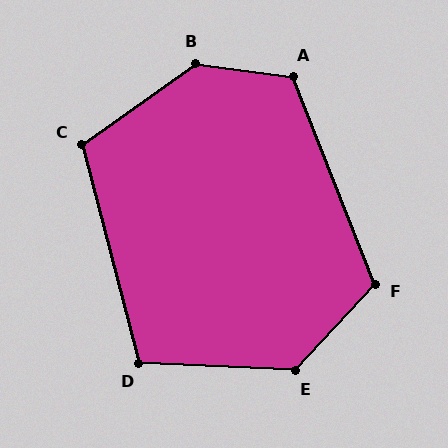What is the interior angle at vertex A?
Approximately 119 degrees (obtuse).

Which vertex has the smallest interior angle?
D, at approximately 107 degrees.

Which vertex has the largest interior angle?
B, at approximately 137 degrees.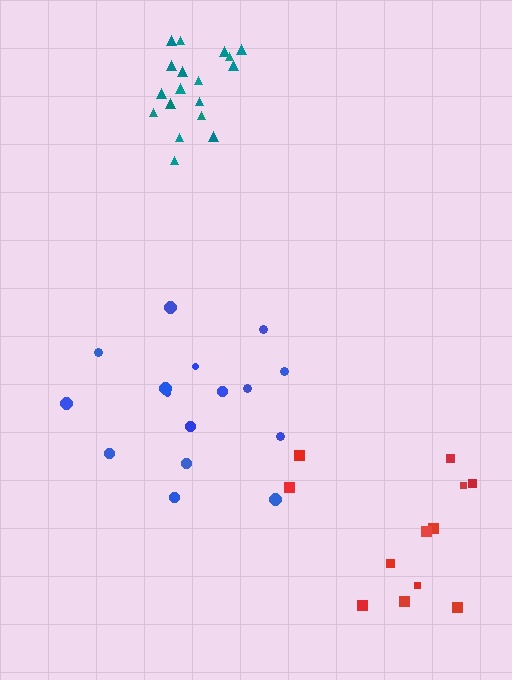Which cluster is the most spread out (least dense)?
Red.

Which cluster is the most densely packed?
Teal.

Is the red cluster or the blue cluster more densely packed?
Blue.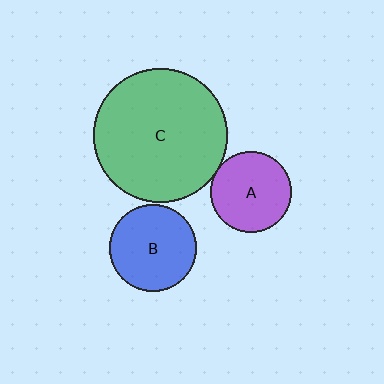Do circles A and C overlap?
Yes.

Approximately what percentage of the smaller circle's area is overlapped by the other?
Approximately 5%.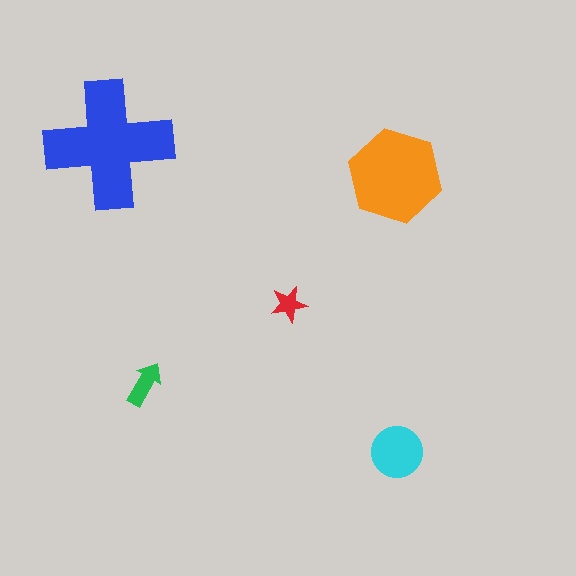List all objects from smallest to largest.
The red star, the green arrow, the cyan circle, the orange hexagon, the blue cross.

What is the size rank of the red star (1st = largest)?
5th.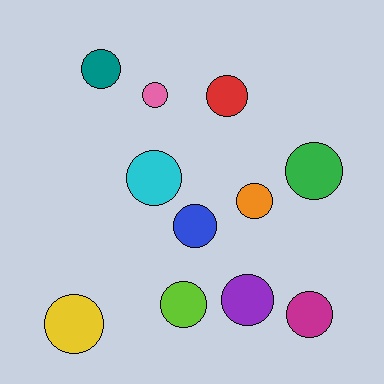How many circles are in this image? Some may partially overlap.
There are 11 circles.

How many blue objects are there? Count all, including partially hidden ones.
There is 1 blue object.